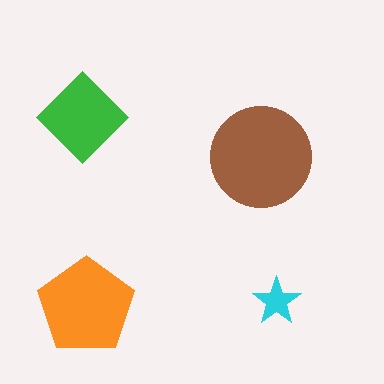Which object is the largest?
The brown circle.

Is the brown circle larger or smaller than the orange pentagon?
Larger.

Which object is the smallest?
The cyan star.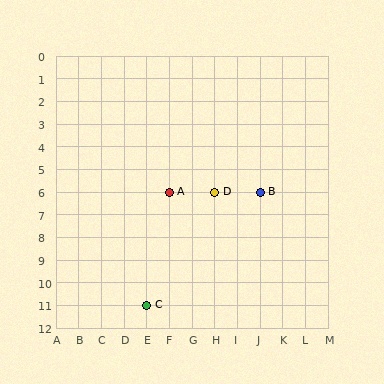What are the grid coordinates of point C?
Point C is at grid coordinates (E, 11).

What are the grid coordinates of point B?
Point B is at grid coordinates (J, 6).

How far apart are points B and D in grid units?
Points B and D are 2 columns apart.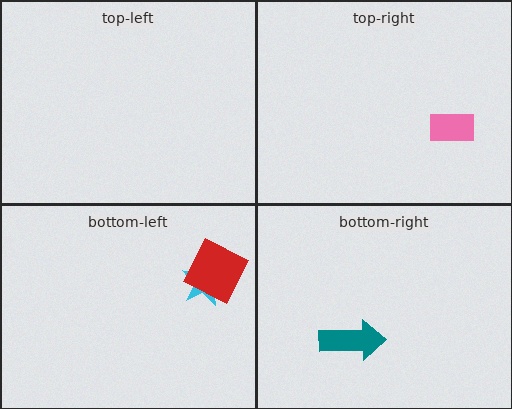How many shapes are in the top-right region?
1.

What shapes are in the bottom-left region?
The cyan star, the red diamond.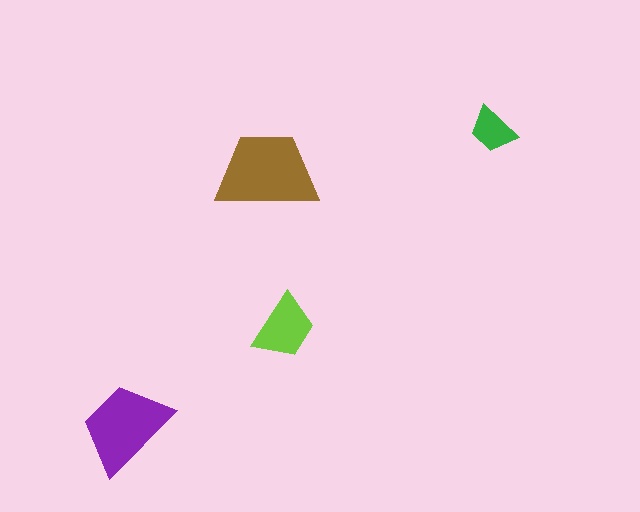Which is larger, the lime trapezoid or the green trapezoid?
The lime one.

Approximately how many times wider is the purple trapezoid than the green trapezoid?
About 2 times wider.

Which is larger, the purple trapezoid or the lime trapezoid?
The purple one.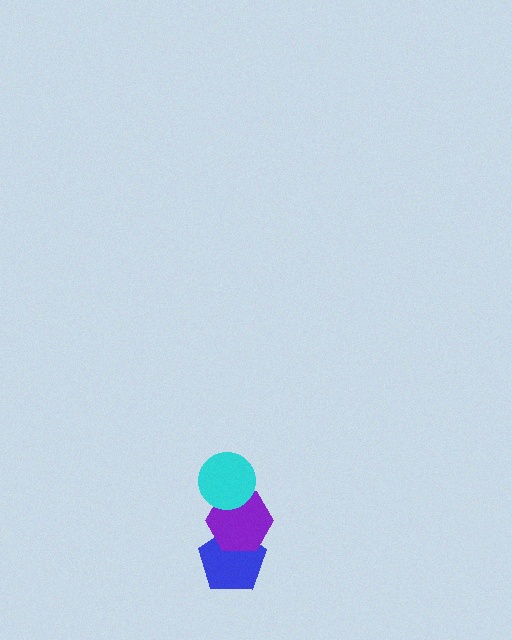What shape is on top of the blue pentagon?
The purple hexagon is on top of the blue pentagon.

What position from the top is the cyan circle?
The cyan circle is 1st from the top.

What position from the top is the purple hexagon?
The purple hexagon is 2nd from the top.